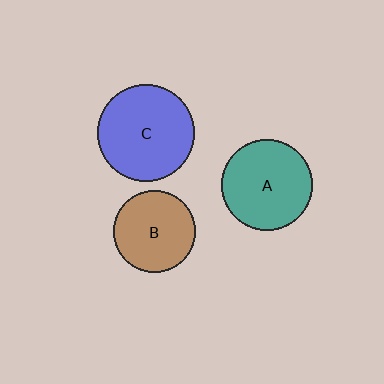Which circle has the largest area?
Circle C (blue).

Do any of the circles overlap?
No, none of the circles overlap.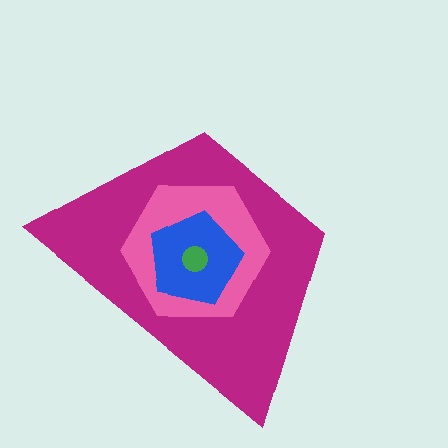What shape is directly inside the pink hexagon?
The blue pentagon.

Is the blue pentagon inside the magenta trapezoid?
Yes.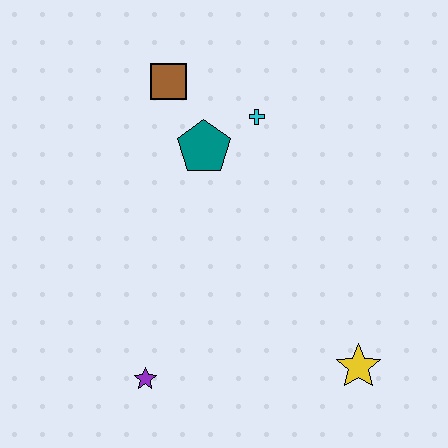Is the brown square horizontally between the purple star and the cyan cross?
Yes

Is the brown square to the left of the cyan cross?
Yes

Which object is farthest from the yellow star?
The brown square is farthest from the yellow star.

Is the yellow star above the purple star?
Yes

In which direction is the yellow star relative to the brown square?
The yellow star is below the brown square.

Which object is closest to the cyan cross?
The teal pentagon is closest to the cyan cross.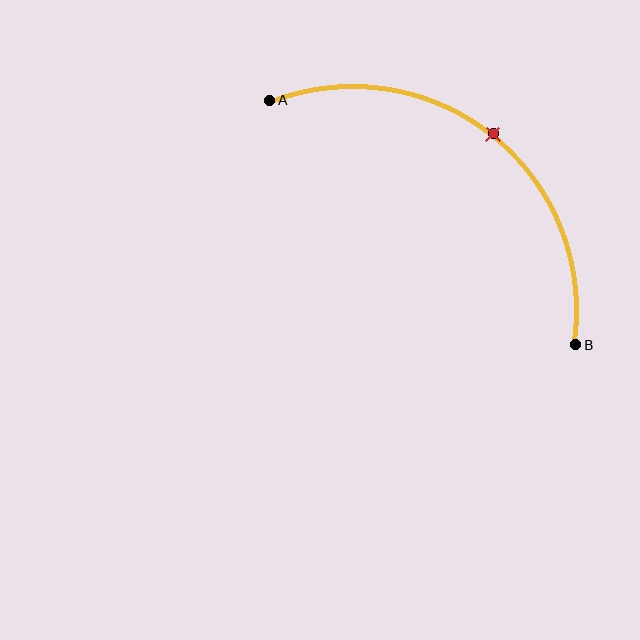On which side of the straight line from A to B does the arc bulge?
The arc bulges above and to the right of the straight line connecting A and B.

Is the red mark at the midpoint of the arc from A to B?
Yes. The red mark lies on the arc at equal arc-length from both A and B — it is the arc midpoint.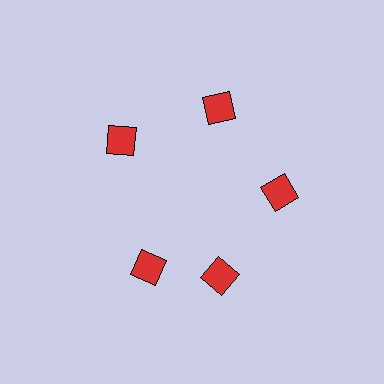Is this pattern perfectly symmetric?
No. The 5 red diamonds are arranged in a ring, but one element near the 8 o'clock position is rotated out of alignment along the ring, breaking the 5-fold rotational symmetry.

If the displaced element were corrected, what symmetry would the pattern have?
It would have 5-fold rotational symmetry — the pattern would map onto itself every 72 degrees.